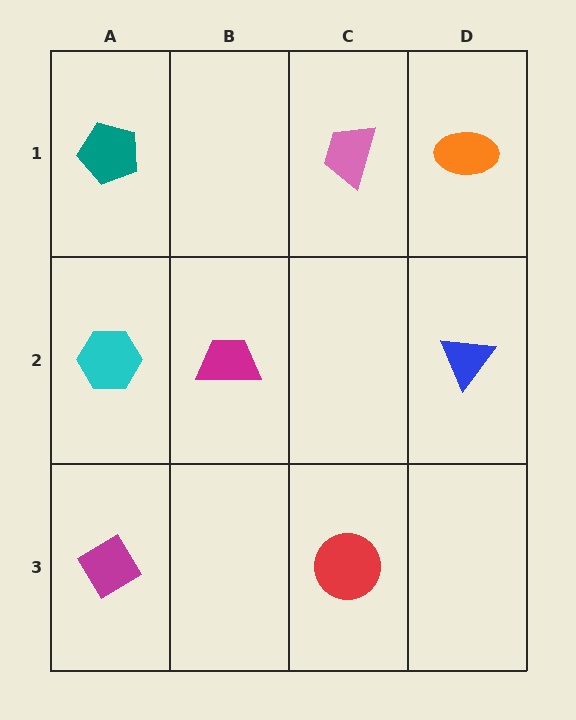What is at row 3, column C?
A red circle.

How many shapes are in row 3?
2 shapes.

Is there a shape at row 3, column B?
No, that cell is empty.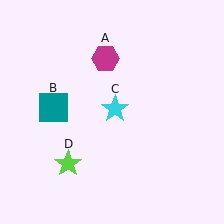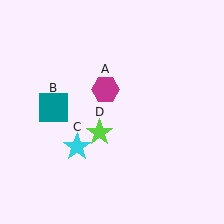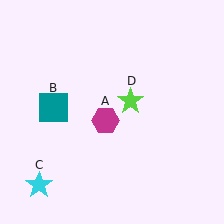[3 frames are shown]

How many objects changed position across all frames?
3 objects changed position: magenta hexagon (object A), cyan star (object C), lime star (object D).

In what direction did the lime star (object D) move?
The lime star (object D) moved up and to the right.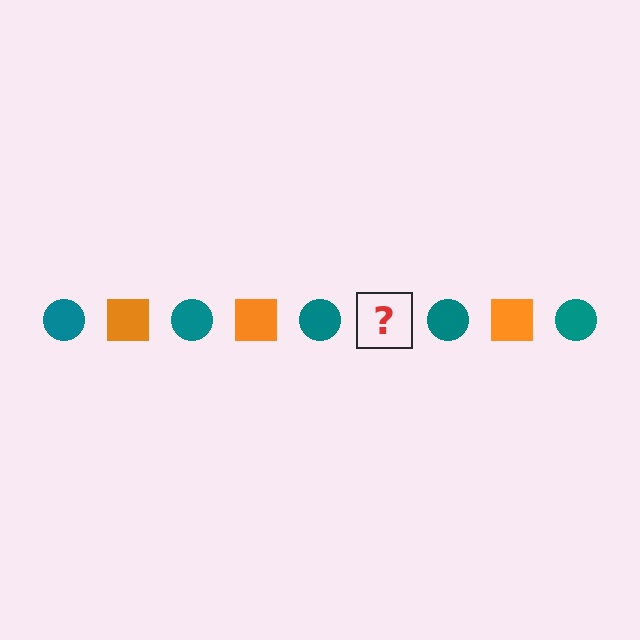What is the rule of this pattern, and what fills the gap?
The rule is that the pattern alternates between teal circle and orange square. The gap should be filled with an orange square.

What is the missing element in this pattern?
The missing element is an orange square.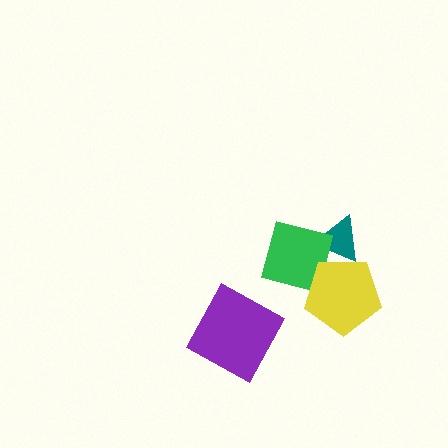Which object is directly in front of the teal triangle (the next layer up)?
The green square is directly in front of the teal triangle.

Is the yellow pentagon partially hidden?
No, no other shape covers it.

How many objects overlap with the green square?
2 objects overlap with the green square.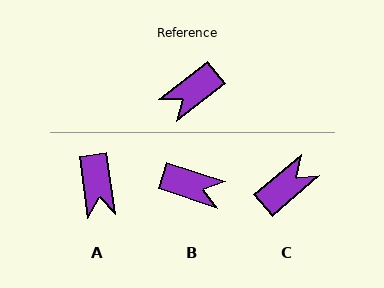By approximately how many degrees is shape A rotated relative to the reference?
Approximately 60 degrees counter-clockwise.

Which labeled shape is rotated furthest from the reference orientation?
C, about 178 degrees away.